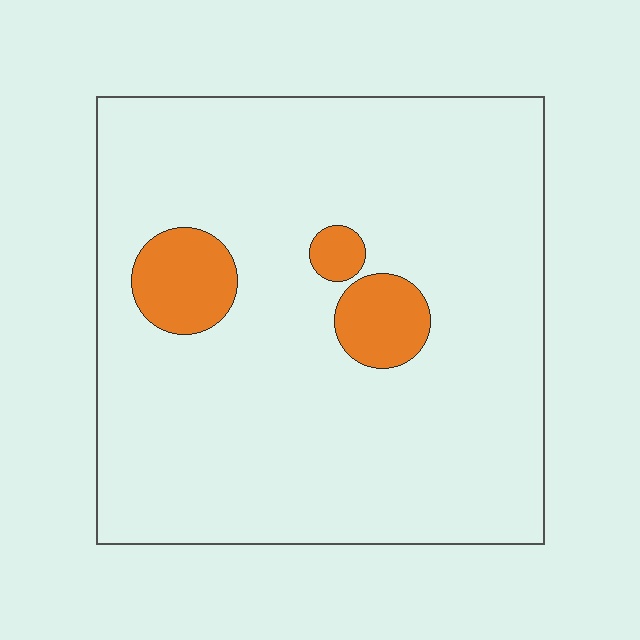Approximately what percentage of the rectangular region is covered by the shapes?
Approximately 10%.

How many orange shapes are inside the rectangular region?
3.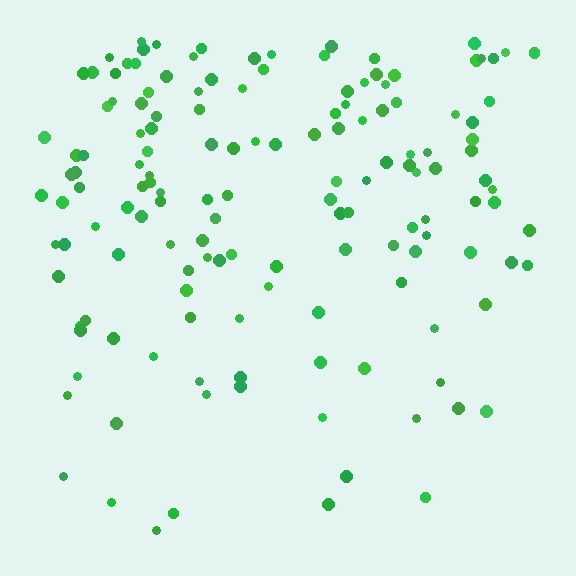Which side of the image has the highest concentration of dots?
The top.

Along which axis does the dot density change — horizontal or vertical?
Vertical.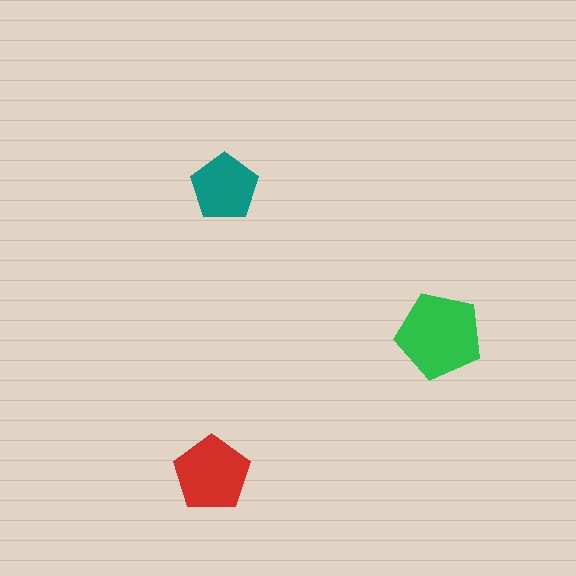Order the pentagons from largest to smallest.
the green one, the red one, the teal one.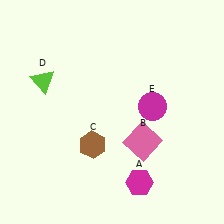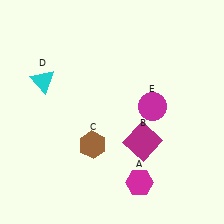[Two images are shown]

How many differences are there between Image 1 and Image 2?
There are 2 differences between the two images.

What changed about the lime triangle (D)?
In Image 1, D is lime. In Image 2, it changed to cyan.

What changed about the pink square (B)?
In Image 1, B is pink. In Image 2, it changed to magenta.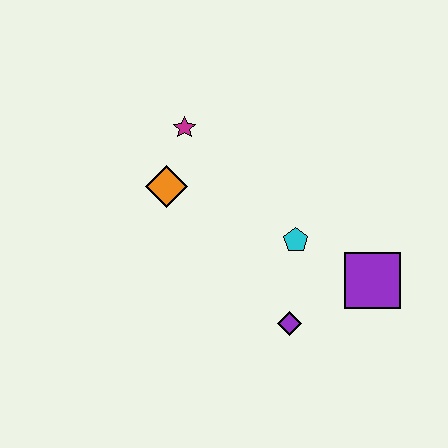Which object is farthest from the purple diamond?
The magenta star is farthest from the purple diamond.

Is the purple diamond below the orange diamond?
Yes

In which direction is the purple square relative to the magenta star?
The purple square is to the right of the magenta star.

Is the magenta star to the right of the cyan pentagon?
No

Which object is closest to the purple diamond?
The cyan pentagon is closest to the purple diamond.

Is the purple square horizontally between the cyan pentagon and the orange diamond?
No